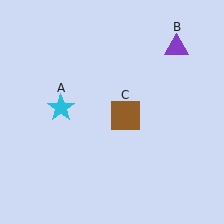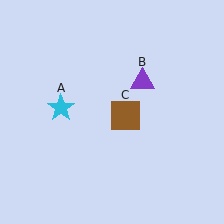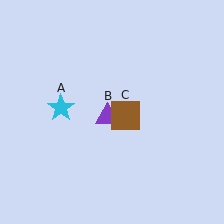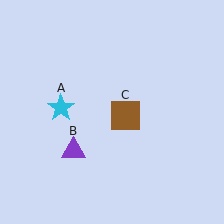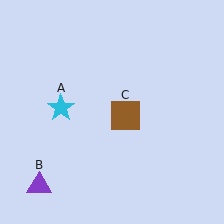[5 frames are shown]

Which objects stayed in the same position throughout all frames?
Cyan star (object A) and brown square (object C) remained stationary.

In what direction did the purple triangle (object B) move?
The purple triangle (object B) moved down and to the left.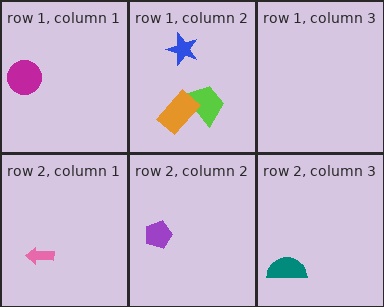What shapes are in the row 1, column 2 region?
The lime trapezoid, the blue star, the orange rectangle.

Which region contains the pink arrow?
The row 2, column 1 region.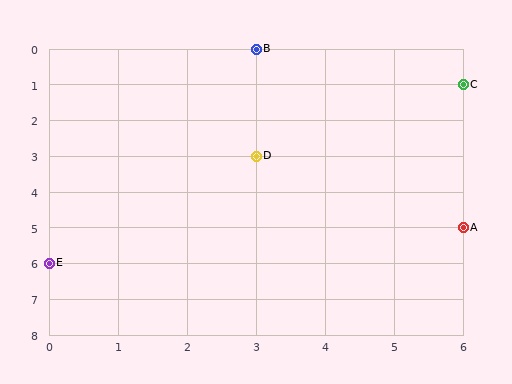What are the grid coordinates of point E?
Point E is at grid coordinates (0, 6).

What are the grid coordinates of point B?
Point B is at grid coordinates (3, 0).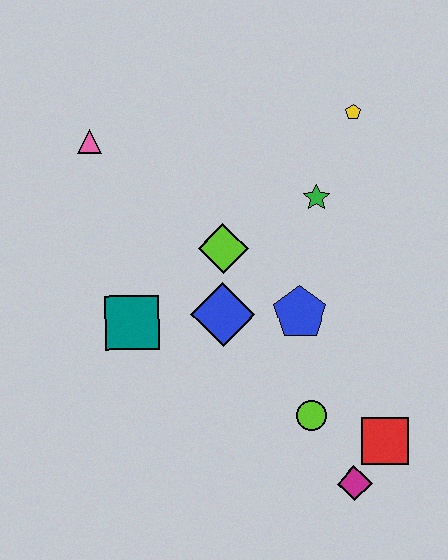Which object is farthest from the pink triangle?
The magenta diamond is farthest from the pink triangle.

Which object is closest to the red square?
The magenta diamond is closest to the red square.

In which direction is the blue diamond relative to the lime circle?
The blue diamond is above the lime circle.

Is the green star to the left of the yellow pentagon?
Yes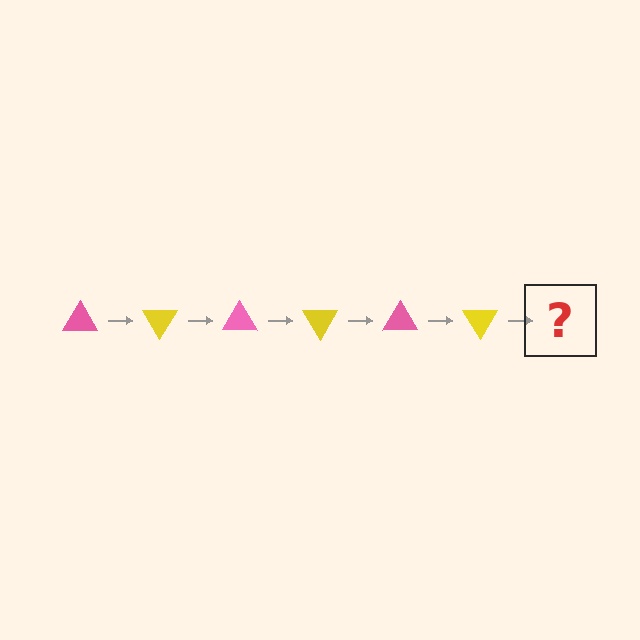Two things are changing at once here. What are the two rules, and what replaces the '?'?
The two rules are that it rotates 60 degrees each step and the color cycles through pink and yellow. The '?' should be a pink triangle, rotated 360 degrees from the start.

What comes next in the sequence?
The next element should be a pink triangle, rotated 360 degrees from the start.